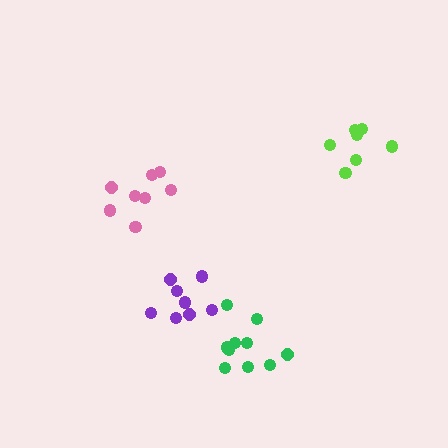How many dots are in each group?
Group 1: 8 dots, Group 2: 8 dots, Group 3: 10 dots, Group 4: 7 dots (33 total).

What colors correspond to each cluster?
The clusters are colored: pink, purple, green, lime.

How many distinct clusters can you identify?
There are 4 distinct clusters.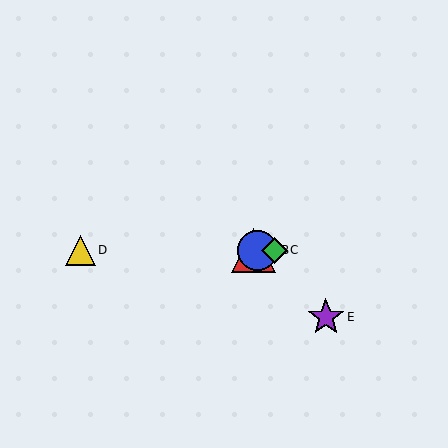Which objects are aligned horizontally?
Objects A, B, C, D are aligned horizontally.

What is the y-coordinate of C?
Object C is at y≈250.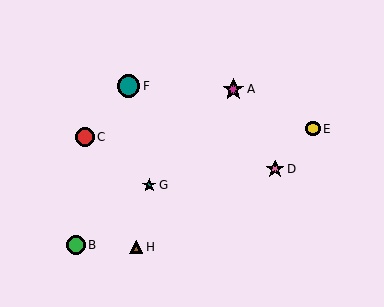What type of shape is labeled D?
Shape D is a pink star.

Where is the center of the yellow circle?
The center of the yellow circle is at (313, 129).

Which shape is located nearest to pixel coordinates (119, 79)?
The teal circle (labeled F) at (128, 86) is nearest to that location.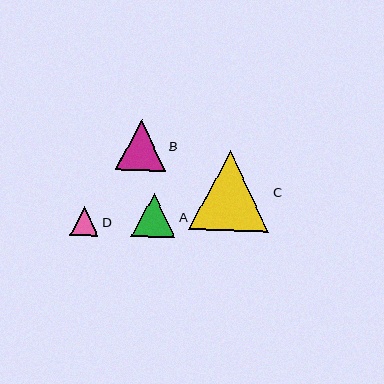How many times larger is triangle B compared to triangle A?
Triangle B is approximately 1.1 times the size of triangle A.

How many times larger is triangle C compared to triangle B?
Triangle C is approximately 1.6 times the size of triangle B.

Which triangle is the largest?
Triangle C is the largest with a size of approximately 80 pixels.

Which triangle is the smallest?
Triangle D is the smallest with a size of approximately 29 pixels.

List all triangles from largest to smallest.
From largest to smallest: C, B, A, D.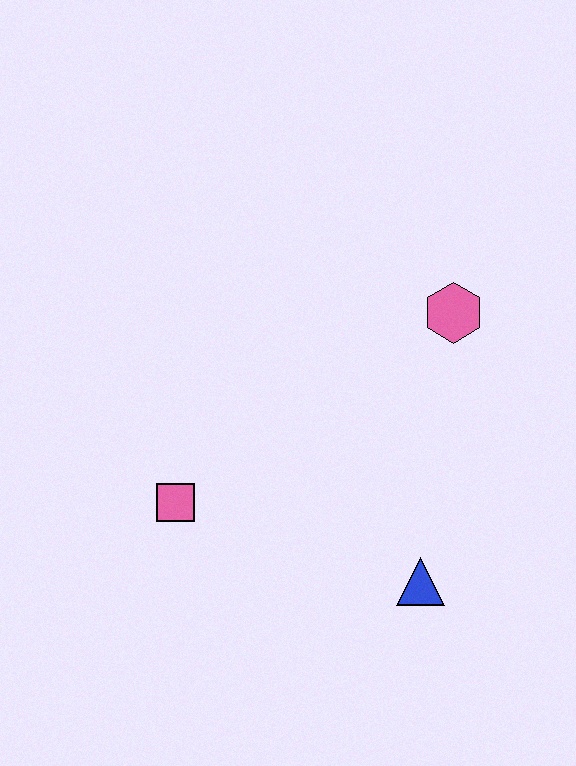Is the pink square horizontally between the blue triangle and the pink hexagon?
No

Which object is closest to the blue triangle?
The pink square is closest to the blue triangle.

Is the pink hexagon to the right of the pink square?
Yes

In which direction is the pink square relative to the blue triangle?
The pink square is to the left of the blue triangle.